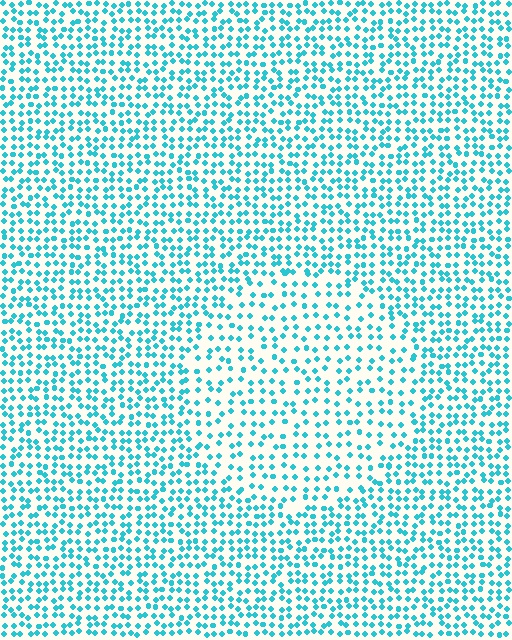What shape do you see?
I see a circle.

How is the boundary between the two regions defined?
The boundary is defined by a change in element density (approximately 1.6x ratio). All elements are the same color, size, and shape.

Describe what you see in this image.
The image contains small cyan elements arranged at two different densities. A circle-shaped region is visible where the elements are less densely packed than the surrounding area.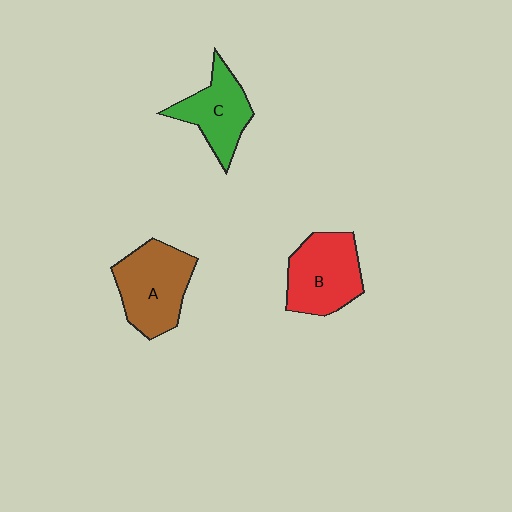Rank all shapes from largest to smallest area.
From largest to smallest: A (brown), B (red), C (green).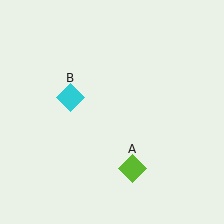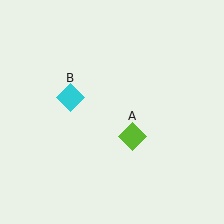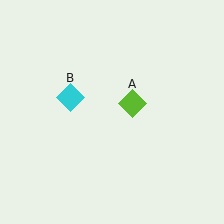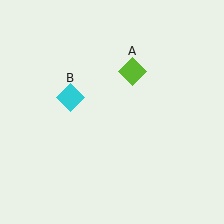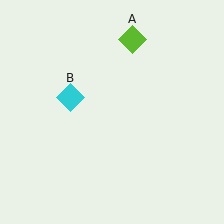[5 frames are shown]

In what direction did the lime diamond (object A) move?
The lime diamond (object A) moved up.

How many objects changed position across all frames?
1 object changed position: lime diamond (object A).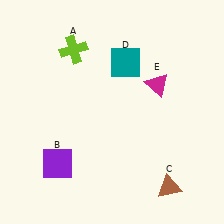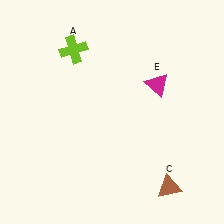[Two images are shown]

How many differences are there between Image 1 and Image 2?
There are 2 differences between the two images.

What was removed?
The teal square (D), the purple square (B) were removed in Image 2.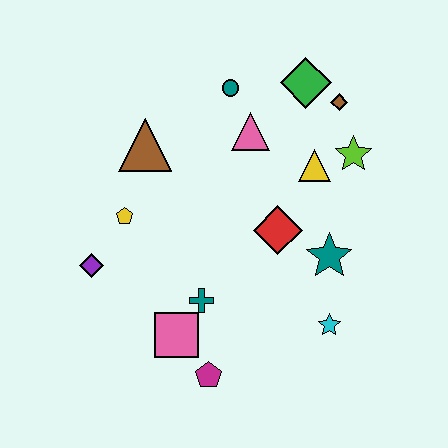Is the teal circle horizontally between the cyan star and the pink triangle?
No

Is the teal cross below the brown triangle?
Yes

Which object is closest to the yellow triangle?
The lime star is closest to the yellow triangle.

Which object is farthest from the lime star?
The purple diamond is farthest from the lime star.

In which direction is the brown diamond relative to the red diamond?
The brown diamond is above the red diamond.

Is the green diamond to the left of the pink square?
No